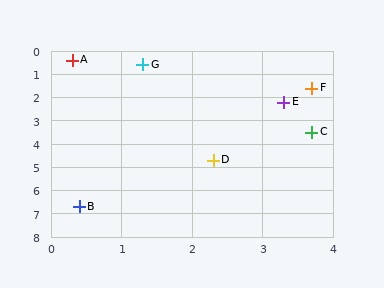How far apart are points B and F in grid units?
Points B and F are about 6.1 grid units apart.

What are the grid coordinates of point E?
Point E is at approximately (3.3, 2.2).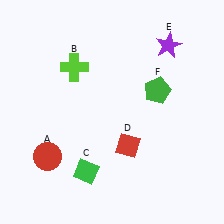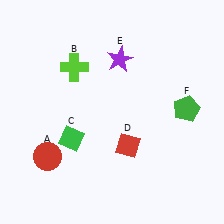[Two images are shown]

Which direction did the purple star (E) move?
The purple star (E) moved left.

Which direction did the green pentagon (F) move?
The green pentagon (F) moved right.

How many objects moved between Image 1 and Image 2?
3 objects moved between the two images.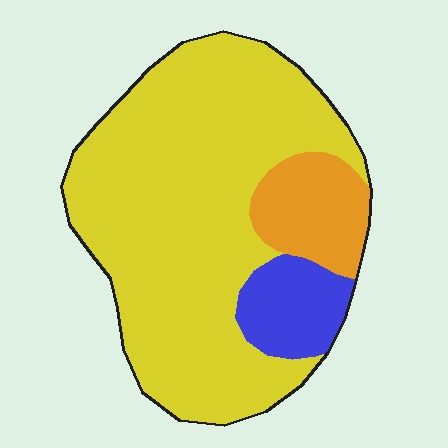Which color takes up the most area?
Yellow, at roughly 75%.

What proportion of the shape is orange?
Orange takes up less than a sixth of the shape.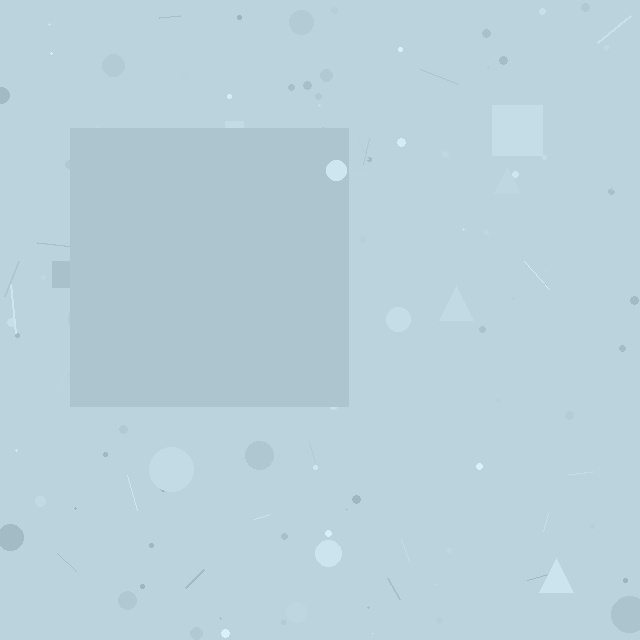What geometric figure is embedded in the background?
A square is embedded in the background.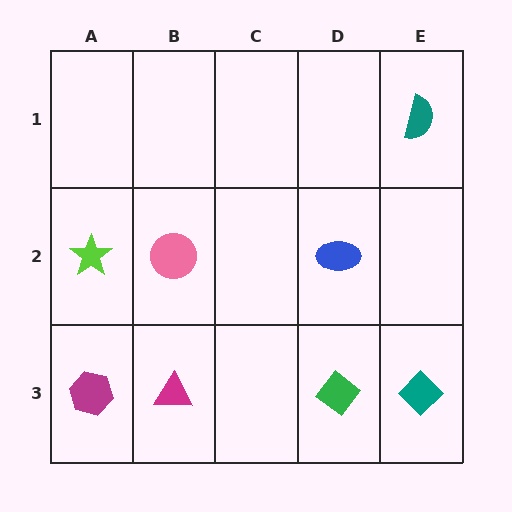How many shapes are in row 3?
4 shapes.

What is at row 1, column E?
A teal semicircle.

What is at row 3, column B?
A magenta triangle.